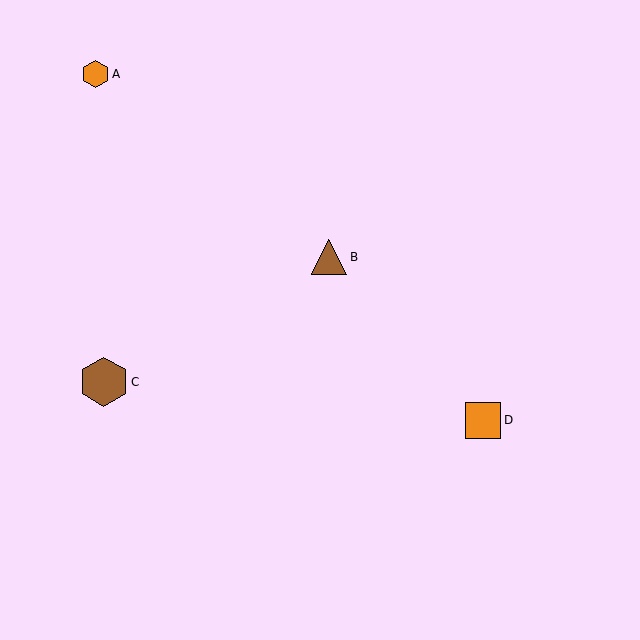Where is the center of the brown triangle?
The center of the brown triangle is at (329, 257).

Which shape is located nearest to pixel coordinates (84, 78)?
The orange hexagon (labeled A) at (96, 74) is nearest to that location.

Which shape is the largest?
The brown hexagon (labeled C) is the largest.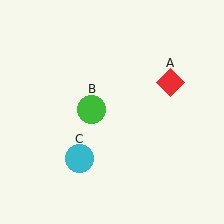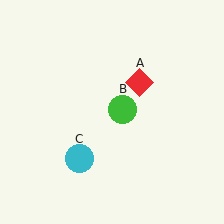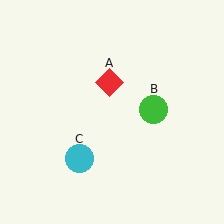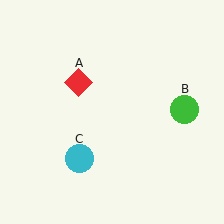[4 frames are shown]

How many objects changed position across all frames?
2 objects changed position: red diamond (object A), green circle (object B).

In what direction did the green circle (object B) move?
The green circle (object B) moved right.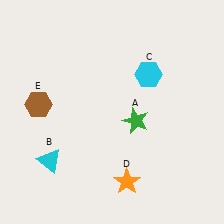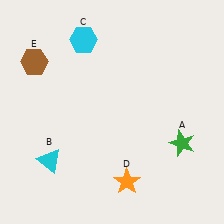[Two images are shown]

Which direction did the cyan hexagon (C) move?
The cyan hexagon (C) moved left.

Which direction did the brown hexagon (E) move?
The brown hexagon (E) moved up.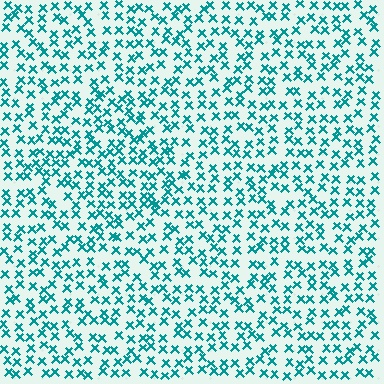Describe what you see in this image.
The image contains small teal elements arranged at two different densities. A diamond-shaped region is visible where the elements are more densely packed than the surrounding area.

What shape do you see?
I see a diamond.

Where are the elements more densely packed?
The elements are more densely packed inside the diamond boundary.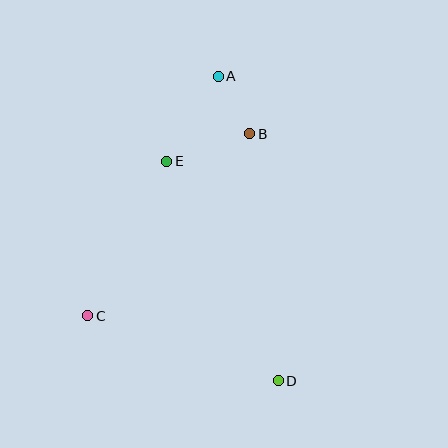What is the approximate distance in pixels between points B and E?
The distance between B and E is approximately 87 pixels.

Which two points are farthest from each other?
Points A and D are farthest from each other.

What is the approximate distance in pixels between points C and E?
The distance between C and E is approximately 174 pixels.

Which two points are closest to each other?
Points A and B are closest to each other.